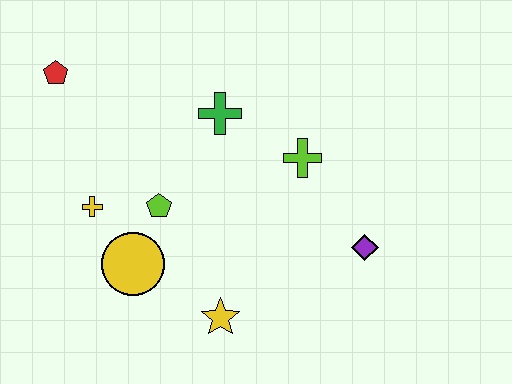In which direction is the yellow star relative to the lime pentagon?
The yellow star is below the lime pentagon.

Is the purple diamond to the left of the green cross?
No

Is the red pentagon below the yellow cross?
No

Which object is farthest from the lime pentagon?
The purple diamond is farthest from the lime pentagon.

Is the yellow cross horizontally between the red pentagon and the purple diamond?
Yes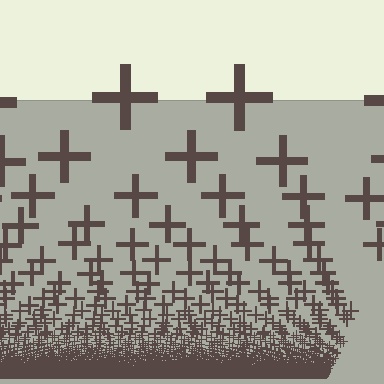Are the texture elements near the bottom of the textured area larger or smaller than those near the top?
Smaller. The gradient is inverted — elements near the bottom are smaller and denser.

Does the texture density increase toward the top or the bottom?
Density increases toward the bottom.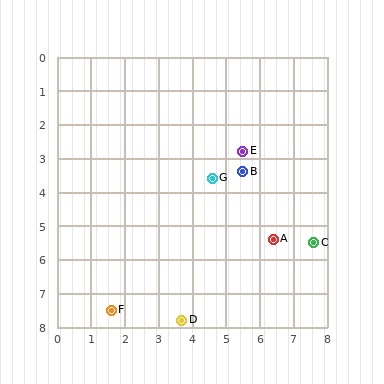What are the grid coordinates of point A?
Point A is at approximately (6.4, 5.4).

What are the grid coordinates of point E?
Point E is at approximately (5.5, 2.8).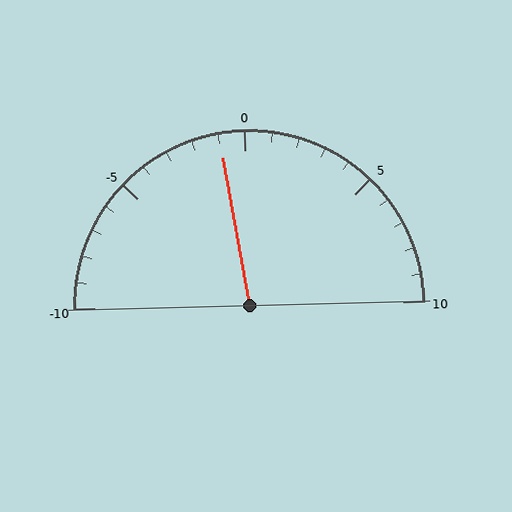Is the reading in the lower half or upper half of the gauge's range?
The reading is in the lower half of the range (-10 to 10).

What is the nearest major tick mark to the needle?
The nearest major tick mark is 0.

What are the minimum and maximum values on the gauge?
The gauge ranges from -10 to 10.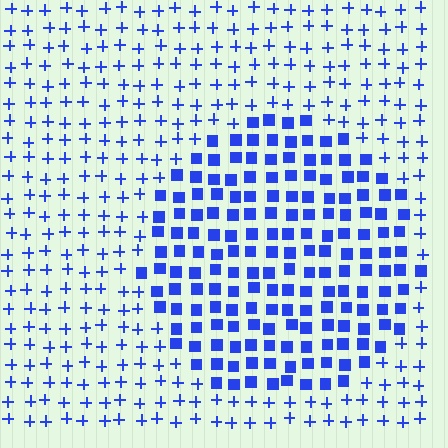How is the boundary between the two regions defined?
The boundary is defined by a change in element shape: squares inside vs. plus signs outside. All elements share the same color and spacing.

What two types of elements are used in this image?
The image uses squares inside the circle region and plus signs outside it.